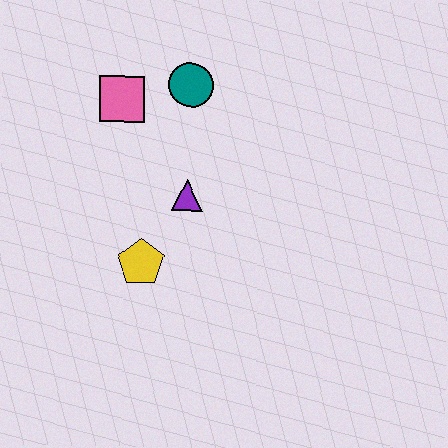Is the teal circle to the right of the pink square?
Yes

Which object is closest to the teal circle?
The pink square is closest to the teal circle.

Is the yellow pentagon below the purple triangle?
Yes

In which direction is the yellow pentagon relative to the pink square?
The yellow pentagon is below the pink square.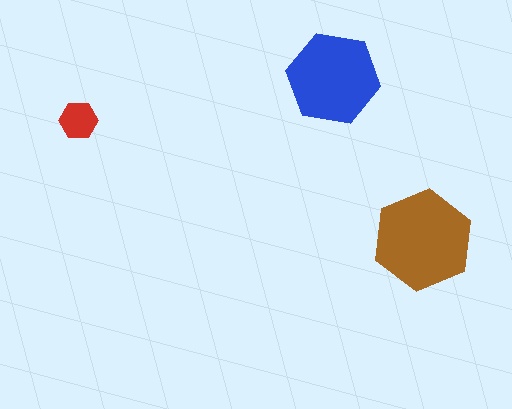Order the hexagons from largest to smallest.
the brown one, the blue one, the red one.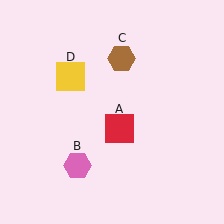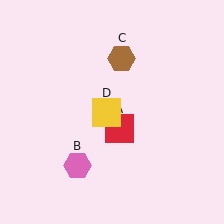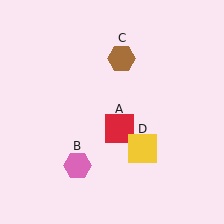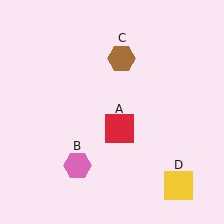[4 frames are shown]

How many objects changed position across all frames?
1 object changed position: yellow square (object D).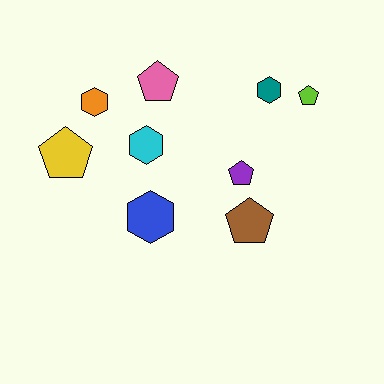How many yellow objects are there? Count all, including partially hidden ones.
There is 1 yellow object.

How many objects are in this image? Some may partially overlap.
There are 9 objects.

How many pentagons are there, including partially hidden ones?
There are 5 pentagons.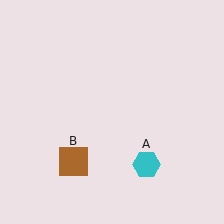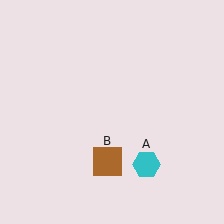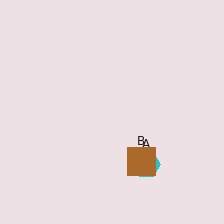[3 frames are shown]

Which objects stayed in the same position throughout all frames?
Cyan hexagon (object A) remained stationary.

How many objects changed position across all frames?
1 object changed position: brown square (object B).